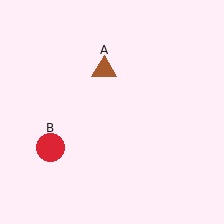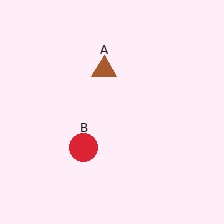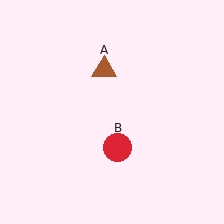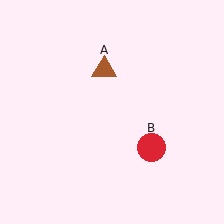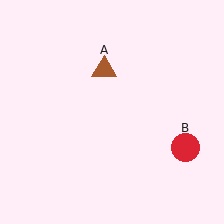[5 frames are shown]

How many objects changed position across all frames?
1 object changed position: red circle (object B).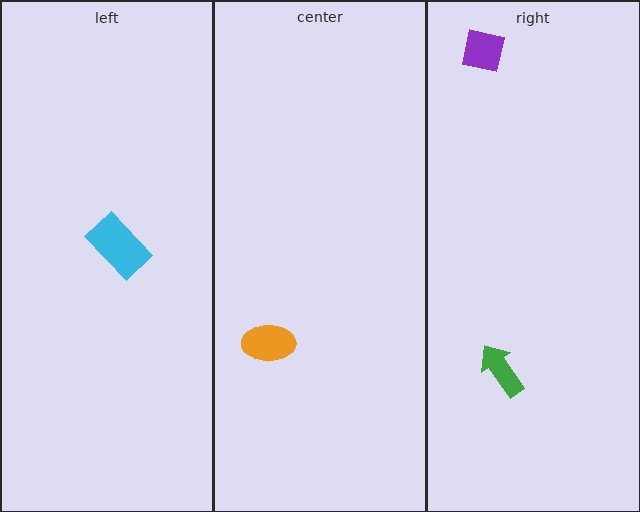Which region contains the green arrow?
The right region.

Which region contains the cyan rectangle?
The left region.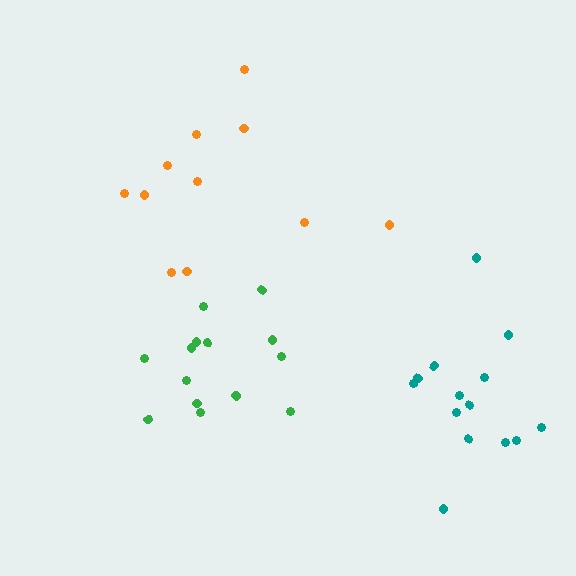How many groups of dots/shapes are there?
There are 3 groups.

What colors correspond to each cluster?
The clusters are colored: teal, orange, green.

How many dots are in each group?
Group 1: 14 dots, Group 2: 11 dots, Group 3: 15 dots (40 total).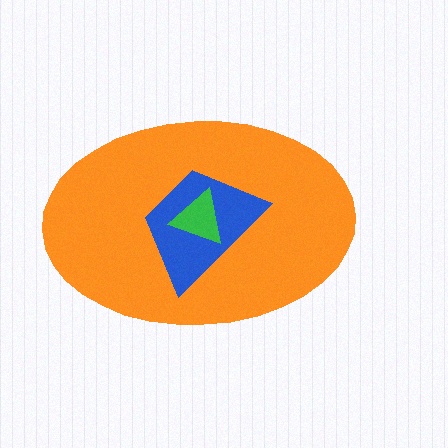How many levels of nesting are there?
3.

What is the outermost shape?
The orange ellipse.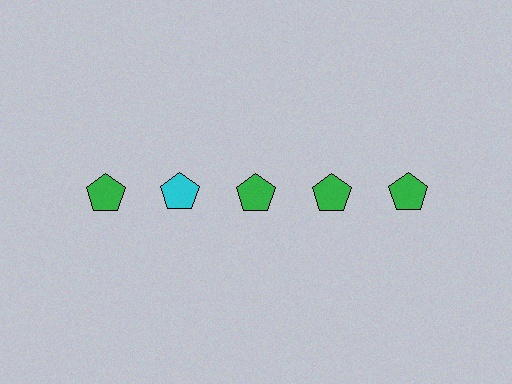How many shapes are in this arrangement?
There are 5 shapes arranged in a grid pattern.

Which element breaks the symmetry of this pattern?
The cyan pentagon in the top row, second from left column breaks the symmetry. All other shapes are green pentagons.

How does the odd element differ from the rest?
It has a different color: cyan instead of green.